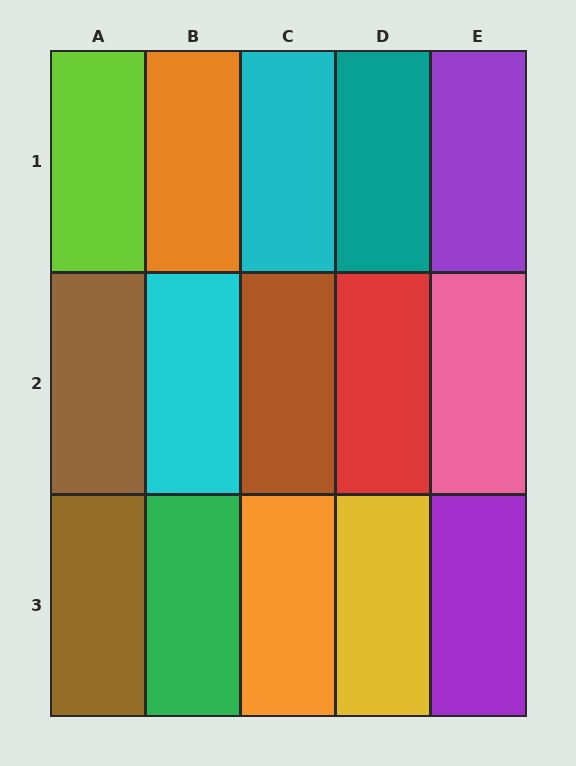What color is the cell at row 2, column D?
Red.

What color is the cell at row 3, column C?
Orange.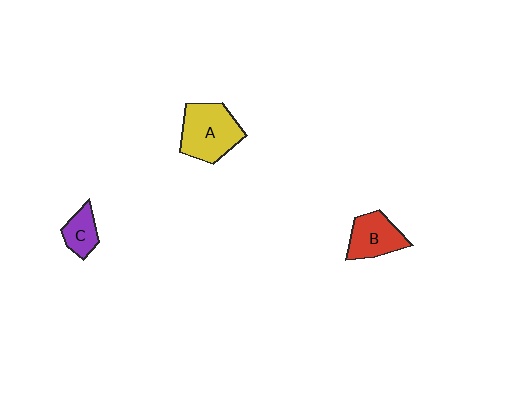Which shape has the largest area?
Shape A (yellow).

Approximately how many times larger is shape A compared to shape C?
Approximately 2.2 times.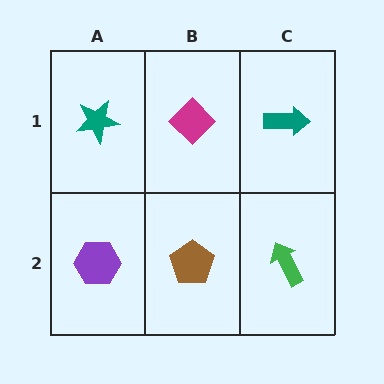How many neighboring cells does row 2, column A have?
2.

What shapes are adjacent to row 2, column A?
A teal star (row 1, column A), a brown pentagon (row 2, column B).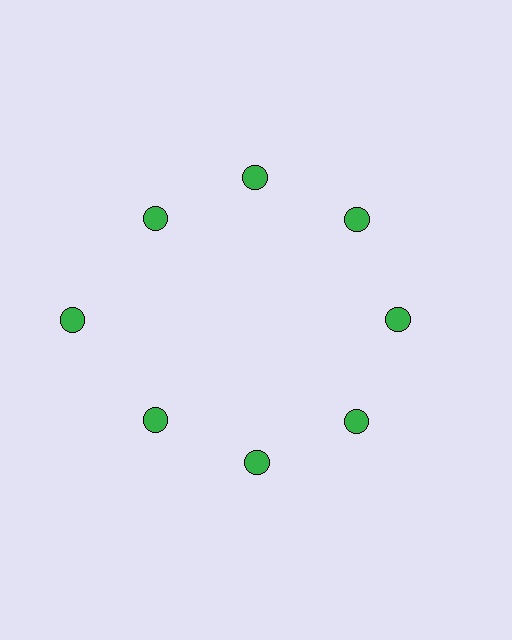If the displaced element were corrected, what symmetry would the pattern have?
It would have 8-fold rotational symmetry — the pattern would map onto itself every 45 degrees.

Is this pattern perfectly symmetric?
No. The 8 green circles are arranged in a ring, but one element near the 9 o'clock position is pushed outward from the center, breaking the 8-fold rotational symmetry.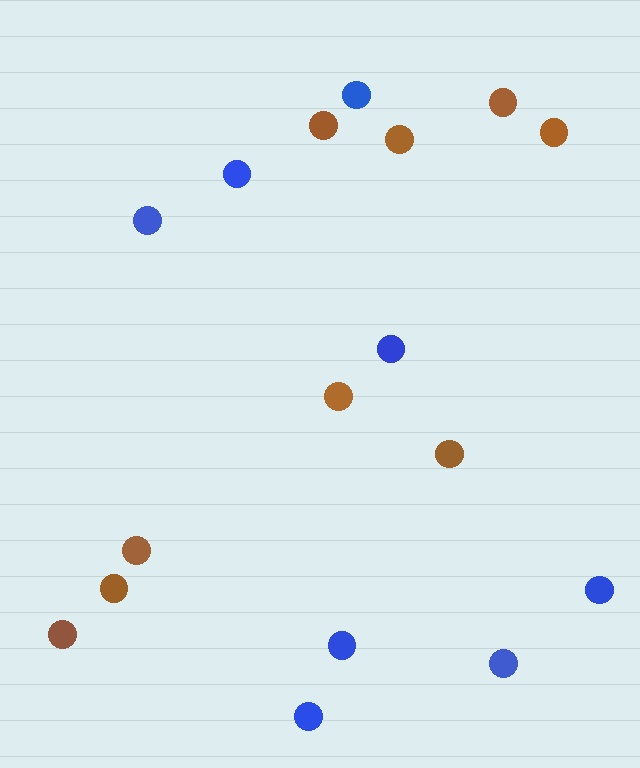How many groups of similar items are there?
There are 2 groups: one group of blue circles (8) and one group of brown circles (9).